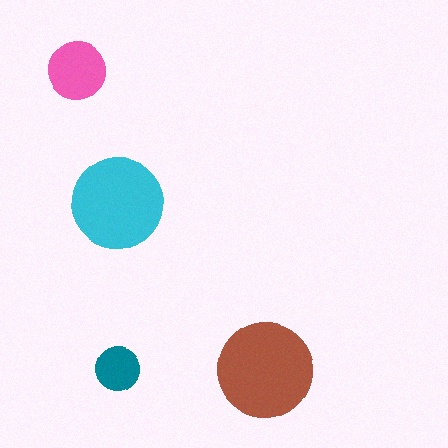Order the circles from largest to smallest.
the brown one, the cyan one, the pink one, the teal one.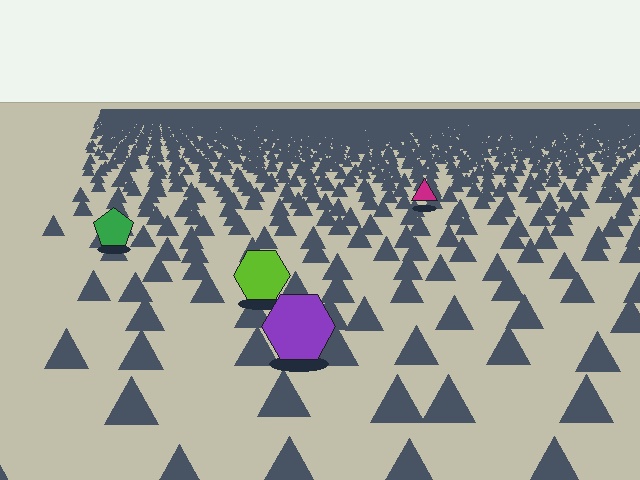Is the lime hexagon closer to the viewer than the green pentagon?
Yes. The lime hexagon is closer — you can tell from the texture gradient: the ground texture is coarser near it.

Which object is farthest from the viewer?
The magenta triangle is farthest from the viewer. It appears smaller and the ground texture around it is denser.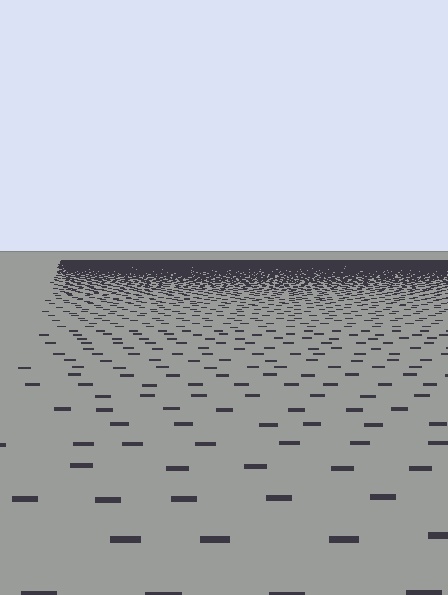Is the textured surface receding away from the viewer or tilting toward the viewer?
The surface is receding away from the viewer. Texture elements get smaller and denser toward the top.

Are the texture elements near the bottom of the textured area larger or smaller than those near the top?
Larger. Near the bottom, elements are closer to the viewer and appear at a bigger on-screen size.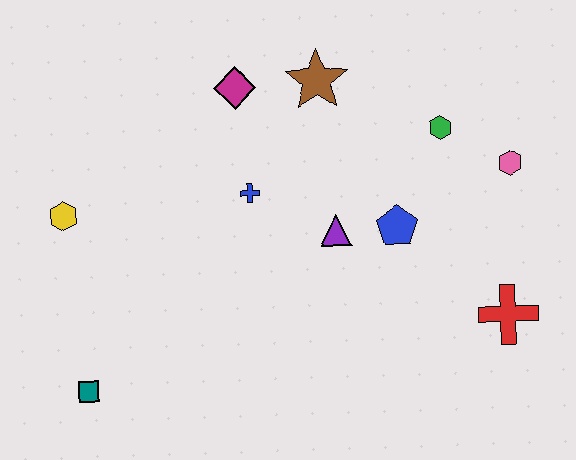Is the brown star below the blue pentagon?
No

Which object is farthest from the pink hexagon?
The teal square is farthest from the pink hexagon.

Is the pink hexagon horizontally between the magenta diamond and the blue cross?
No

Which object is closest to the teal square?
The yellow hexagon is closest to the teal square.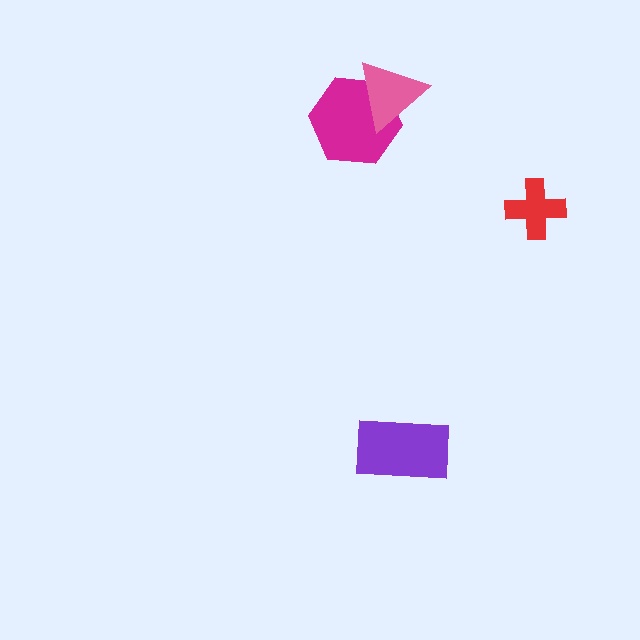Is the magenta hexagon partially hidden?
Yes, it is partially covered by another shape.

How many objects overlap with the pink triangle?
1 object overlaps with the pink triangle.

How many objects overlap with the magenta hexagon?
1 object overlaps with the magenta hexagon.